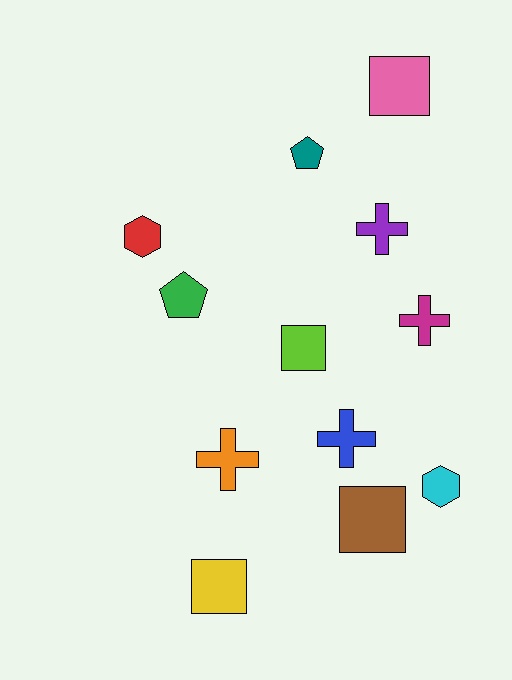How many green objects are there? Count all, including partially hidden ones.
There is 1 green object.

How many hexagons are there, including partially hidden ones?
There are 2 hexagons.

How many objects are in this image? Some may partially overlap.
There are 12 objects.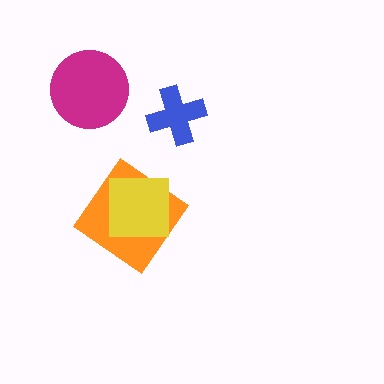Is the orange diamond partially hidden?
Yes, it is partially covered by another shape.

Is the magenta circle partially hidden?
No, no other shape covers it.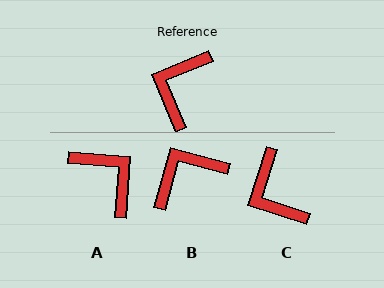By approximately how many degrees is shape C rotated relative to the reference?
Approximately 50 degrees counter-clockwise.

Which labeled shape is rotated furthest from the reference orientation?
A, about 117 degrees away.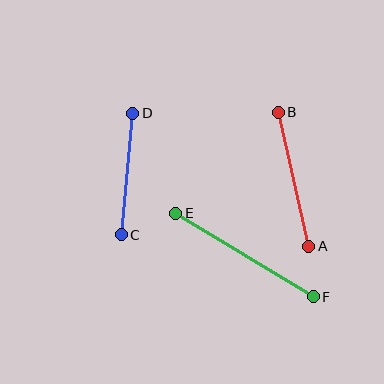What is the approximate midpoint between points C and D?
The midpoint is at approximately (127, 174) pixels.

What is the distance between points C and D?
The distance is approximately 122 pixels.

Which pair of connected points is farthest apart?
Points E and F are farthest apart.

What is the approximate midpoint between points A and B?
The midpoint is at approximately (293, 179) pixels.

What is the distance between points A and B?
The distance is approximately 138 pixels.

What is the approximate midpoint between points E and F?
The midpoint is at approximately (244, 255) pixels.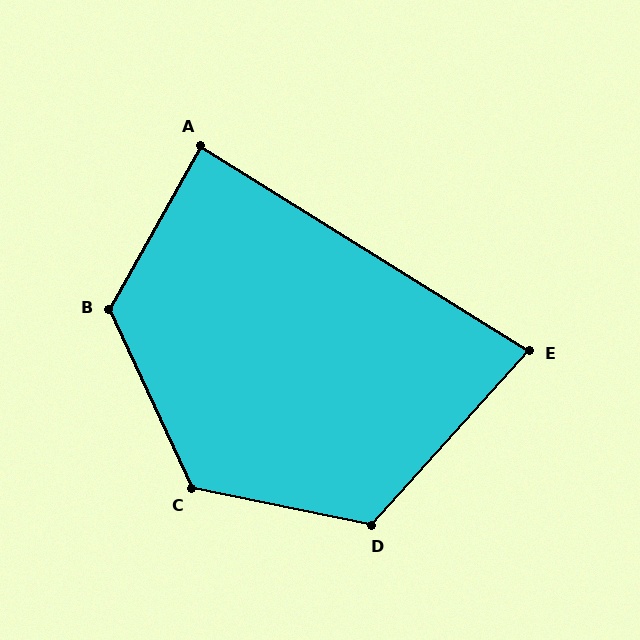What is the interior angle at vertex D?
Approximately 120 degrees (obtuse).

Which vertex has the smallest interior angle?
E, at approximately 80 degrees.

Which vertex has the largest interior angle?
C, at approximately 126 degrees.